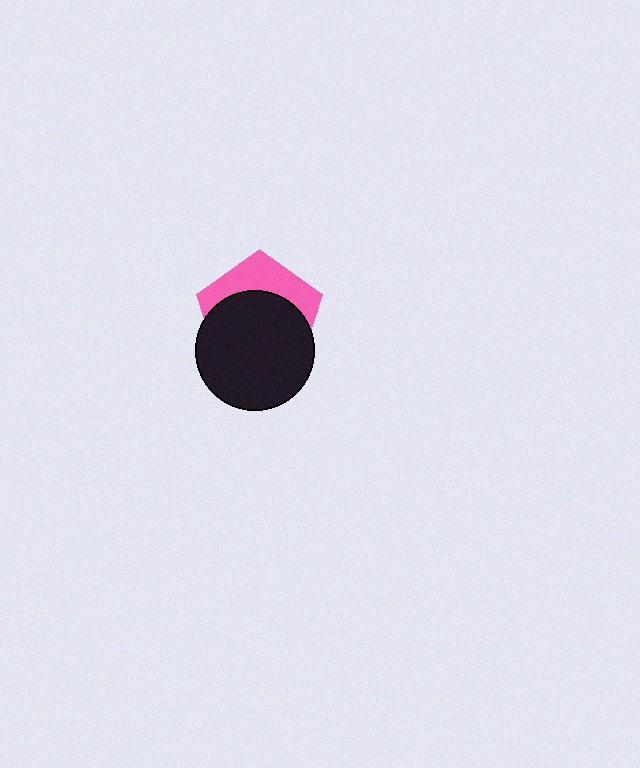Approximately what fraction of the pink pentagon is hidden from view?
Roughly 65% of the pink pentagon is hidden behind the black circle.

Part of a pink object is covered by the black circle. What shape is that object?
It is a pentagon.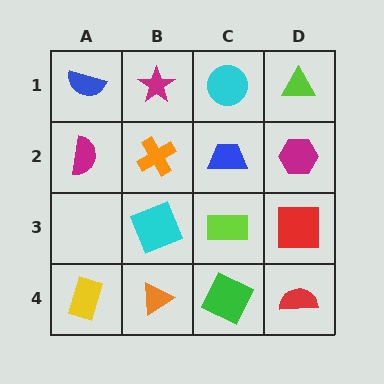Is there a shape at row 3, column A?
No, that cell is empty.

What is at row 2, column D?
A magenta hexagon.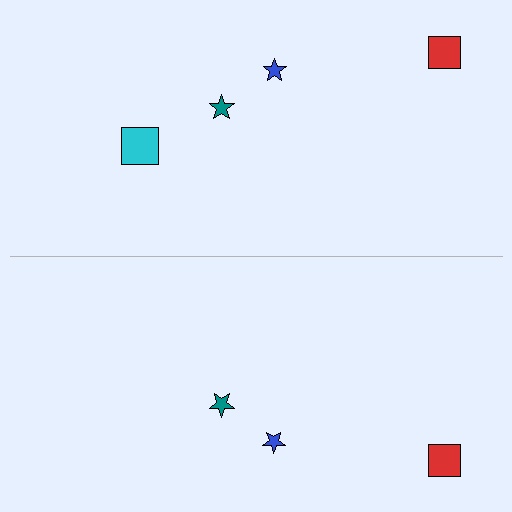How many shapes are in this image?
There are 7 shapes in this image.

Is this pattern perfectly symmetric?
No, the pattern is not perfectly symmetric. A cyan square is missing from the bottom side.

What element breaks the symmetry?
A cyan square is missing from the bottom side.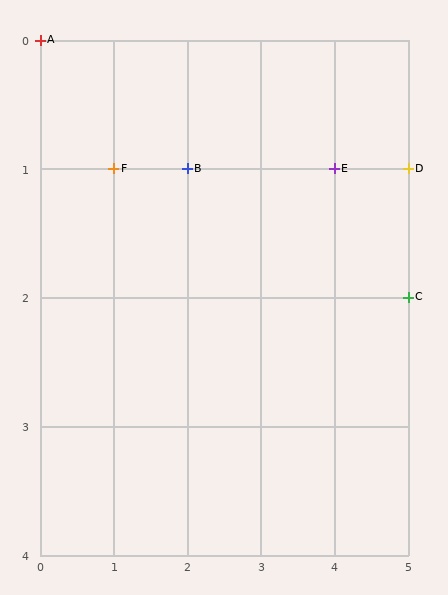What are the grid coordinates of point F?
Point F is at grid coordinates (1, 1).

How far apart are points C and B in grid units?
Points C and B are 3 columns and 1 row apart (about 3.2 grid units diagonally).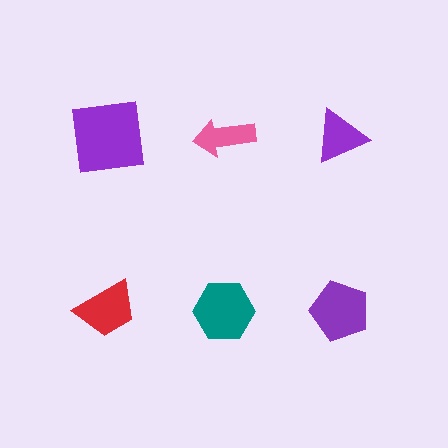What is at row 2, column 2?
A teal hexagon.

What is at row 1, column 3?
A purple triangle.